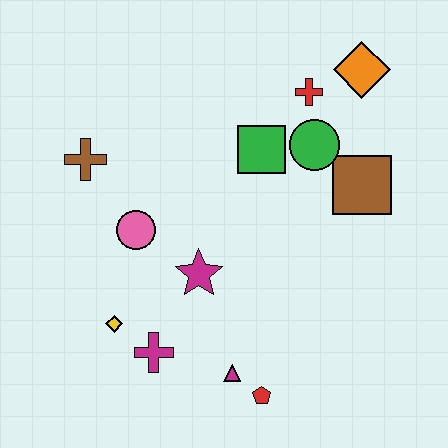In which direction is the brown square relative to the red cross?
The brown square is below the red cross.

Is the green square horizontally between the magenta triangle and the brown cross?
No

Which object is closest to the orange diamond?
The red cross is closest to the orange diamond.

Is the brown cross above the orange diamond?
No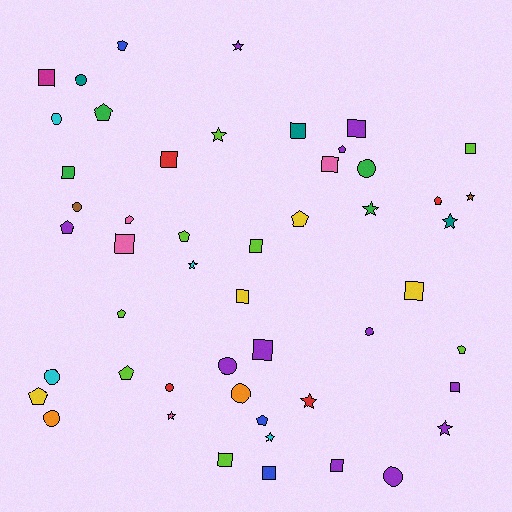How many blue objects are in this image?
There are 3 blue objects.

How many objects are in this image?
There are 50 objects.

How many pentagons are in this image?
There are 13 pentagons.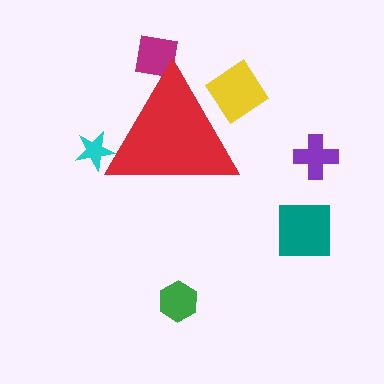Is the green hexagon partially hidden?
No, the green hexagon is fully visible.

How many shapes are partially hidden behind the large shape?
3 shapes are partially hidden.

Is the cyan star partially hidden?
Yes, the cyan star is partially hidden behind the red triangle.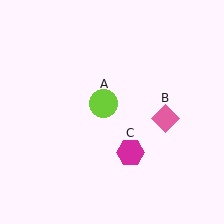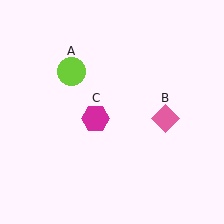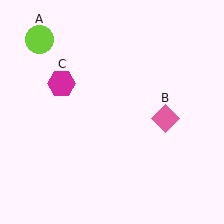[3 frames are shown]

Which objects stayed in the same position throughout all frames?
Pink diamond (object B) remained stationary.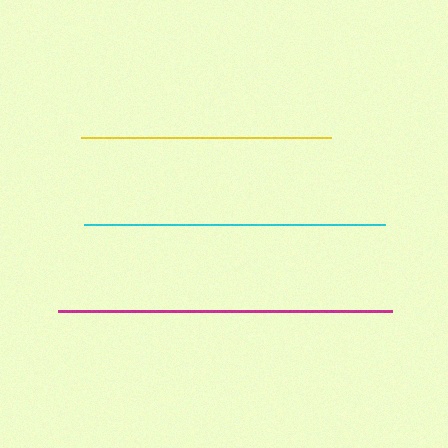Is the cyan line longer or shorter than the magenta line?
The magenta line is longer than the cyan line.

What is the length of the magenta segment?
The magenta segment is approximately 334 pixels long.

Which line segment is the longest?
The magenta line is the longest at approximately 334 pixels.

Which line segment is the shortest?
The yellow line is the shortest at approximately 250 pixels.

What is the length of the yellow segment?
The yellow segment is approximately 250 pixels long.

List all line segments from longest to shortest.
From longest to shortest: magenta, cyan, yellow.